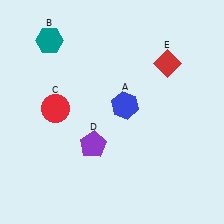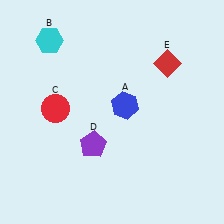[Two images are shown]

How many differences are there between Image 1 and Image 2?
There is 1 difference between the two images.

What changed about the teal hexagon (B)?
In Image 1, B is teal. In Image 2, it changed to cyan.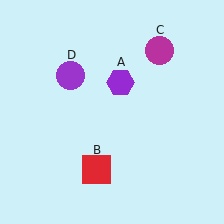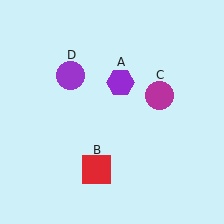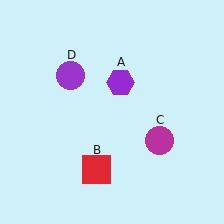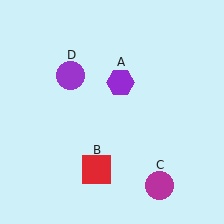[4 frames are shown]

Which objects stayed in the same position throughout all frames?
Purple hexagon (object A) and red square (object B) and purple circle (object D) remained stationary.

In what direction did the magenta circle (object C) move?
The magenta circle (object C) moved down.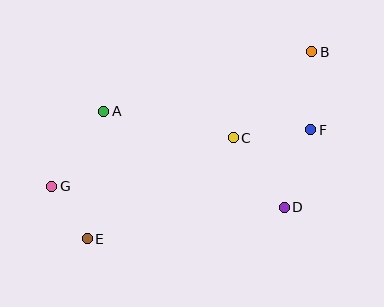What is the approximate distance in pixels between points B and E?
The distance between B and E is approximately 292 pixels.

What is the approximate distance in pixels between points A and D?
The distance between A and D is approximately 204 pixels.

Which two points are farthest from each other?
Points B and G are farthest from each other.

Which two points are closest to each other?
Points E and G are closest to each other.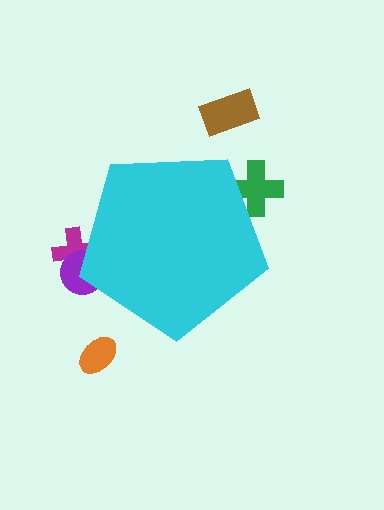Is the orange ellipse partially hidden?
No, the orange ellipse is fully visible.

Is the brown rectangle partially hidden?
No, the brown rectangle is fully visible.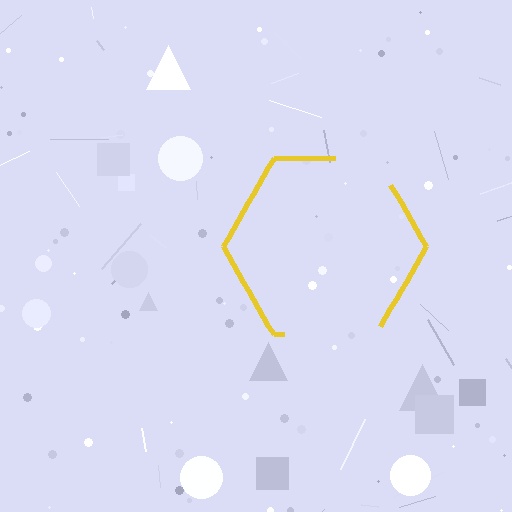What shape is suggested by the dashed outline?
The dashed outline suggests a hexagon.